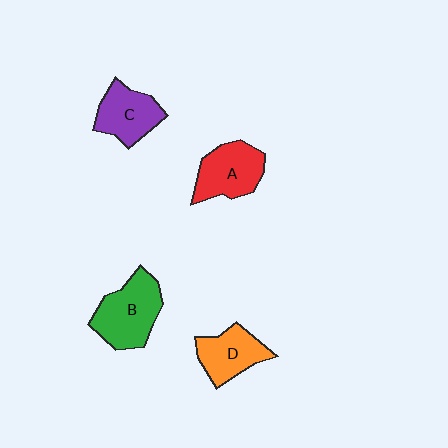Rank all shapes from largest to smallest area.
From largest to smallest: B (green), A (red), C (purple), D (orange).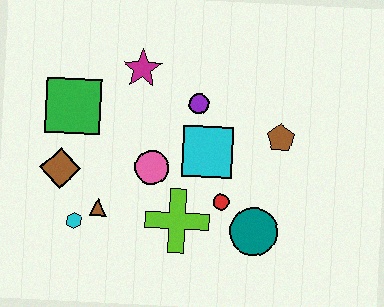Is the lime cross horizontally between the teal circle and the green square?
Yes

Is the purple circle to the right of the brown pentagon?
No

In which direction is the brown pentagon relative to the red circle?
The brown pentagon is above the red circle.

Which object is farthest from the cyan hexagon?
The brown pentagon is farthest from the cyan hexagon.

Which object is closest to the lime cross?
The red circle is closest to the lime cross.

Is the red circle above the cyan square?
No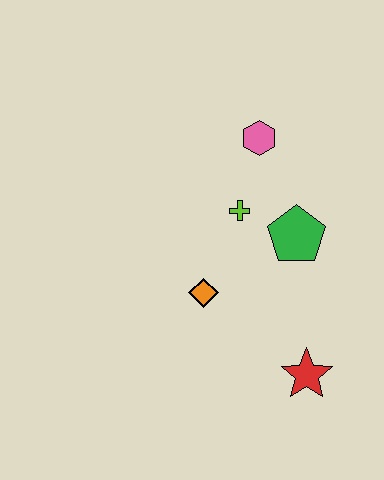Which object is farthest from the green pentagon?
The red star is farthest from the green pentagon.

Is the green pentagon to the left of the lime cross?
No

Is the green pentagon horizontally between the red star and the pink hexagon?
Yes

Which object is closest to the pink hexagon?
The lime cross is closest to the pink hexagon.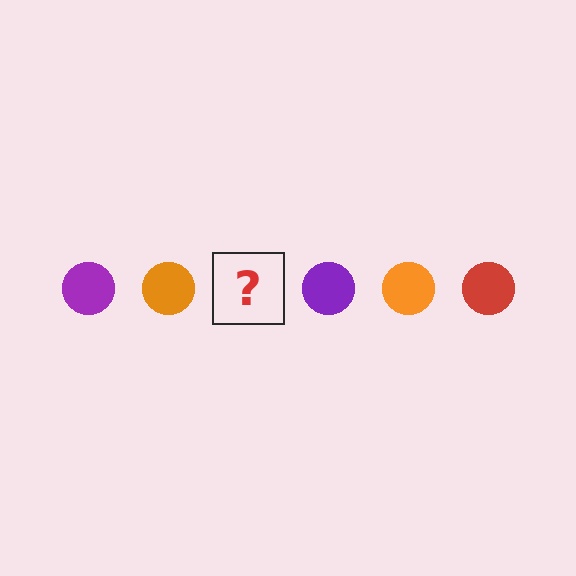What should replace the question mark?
The question mark should be replaced with a red circle.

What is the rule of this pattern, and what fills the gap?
The rule is that the pattern cycles through purple, orange, red circles. The gap should be filled with a red circle.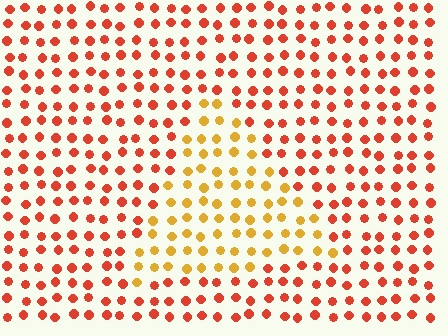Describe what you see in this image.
The image is filled with small red elements in a uniform arrangement. A triangle-shaped region is visible where the elements are tinted to a slightly different hue, forming a subtle color boundary.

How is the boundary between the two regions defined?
The boundary is defined purely by a slight shift in hue (about 37 degrees). Spacing, size, and orientation are identical on both sides.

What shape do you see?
I see a triangle.